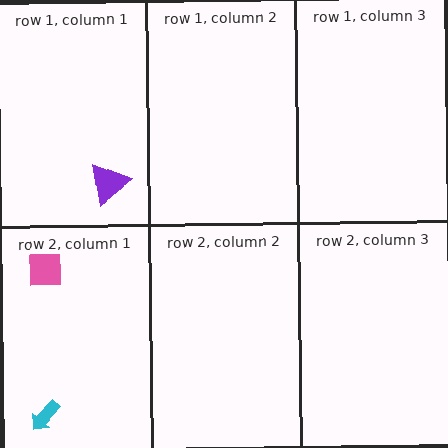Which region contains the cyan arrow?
The row 2, column 1 region.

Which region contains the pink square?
The row 2, column 1 region.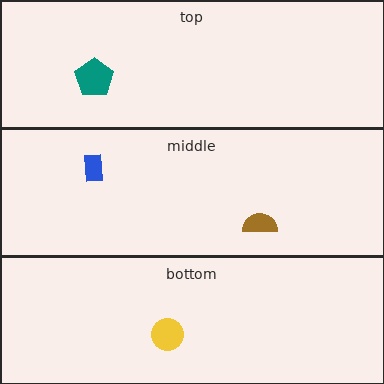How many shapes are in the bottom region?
1.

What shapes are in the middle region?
The brown semicircle, the blue rectangle.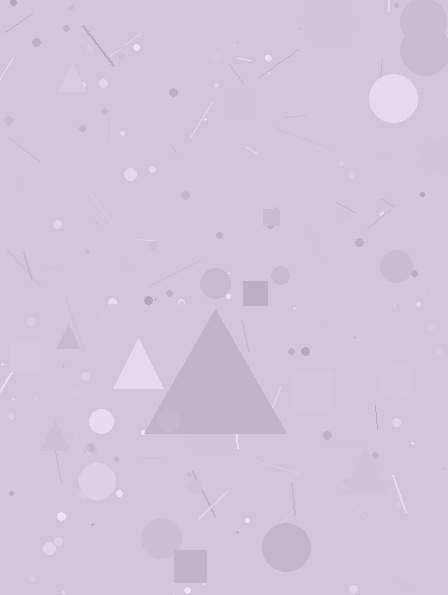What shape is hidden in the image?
A triangle is hidden in the image.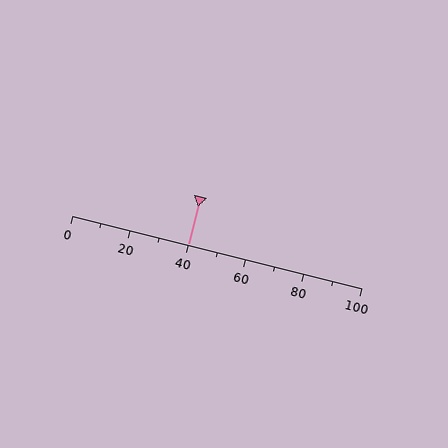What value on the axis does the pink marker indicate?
The marker indicates approximately 40.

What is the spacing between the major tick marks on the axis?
The major ticks are spaced 20 apart.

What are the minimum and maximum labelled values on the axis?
The axis runs from 0 to 100.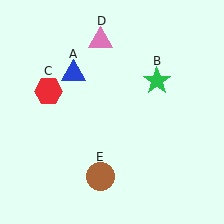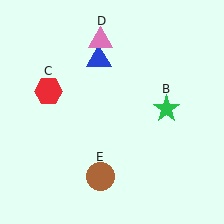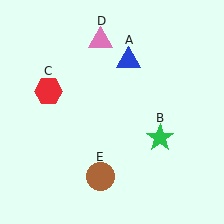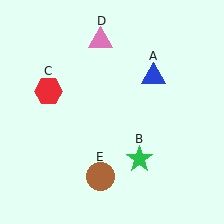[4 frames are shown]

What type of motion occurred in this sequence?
The blue triangle (object A), green star (object B) rotated clockwise around the center of the scene.